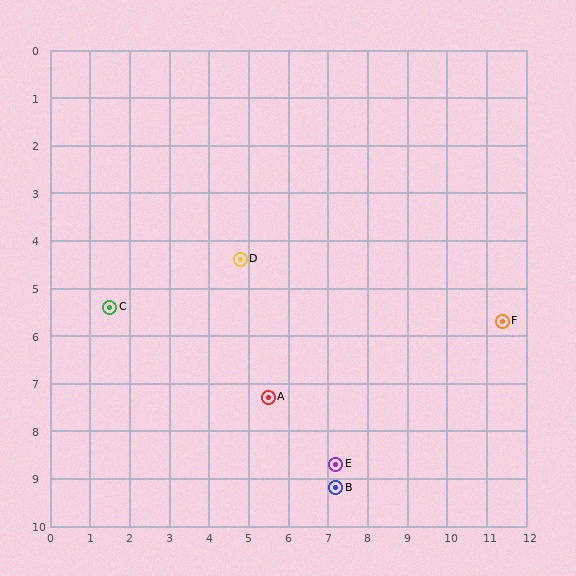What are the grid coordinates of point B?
Point B is at approximately (7.2, 9.2).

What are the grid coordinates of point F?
Point F is at approximately (11.4, 5.7).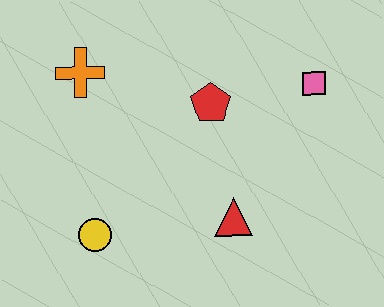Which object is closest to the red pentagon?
The pink square is closest to the red pentagon.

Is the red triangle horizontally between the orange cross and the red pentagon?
No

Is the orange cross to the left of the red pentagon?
Yes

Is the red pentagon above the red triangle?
Yes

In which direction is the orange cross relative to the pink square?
The orange cross is to the left of the pink square.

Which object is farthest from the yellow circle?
The pink square is farthest from the yellow circle.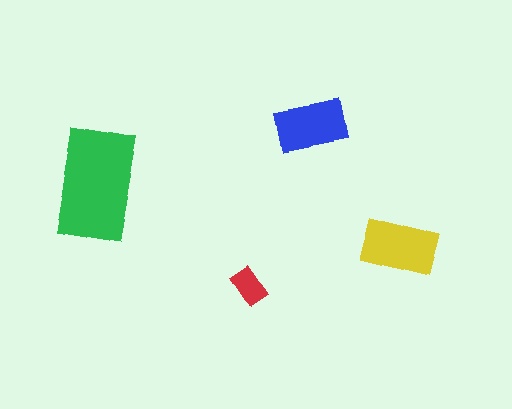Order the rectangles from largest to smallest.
the green one, the yellow one, the blue one, the red one.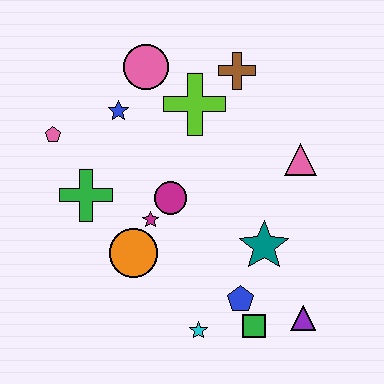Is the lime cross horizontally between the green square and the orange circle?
Yes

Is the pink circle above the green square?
Yes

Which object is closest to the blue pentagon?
The green square is closest to the blue pentagon.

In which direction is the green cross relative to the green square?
The green cross is to the left of the green square.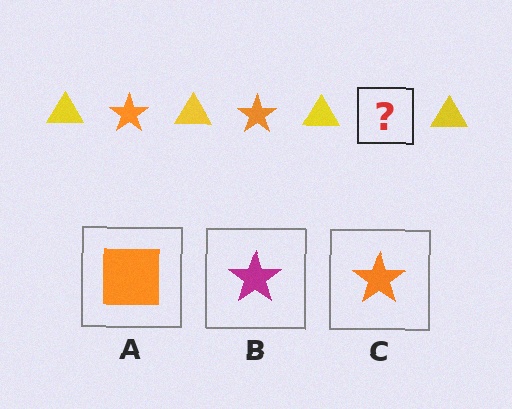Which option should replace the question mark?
Option C.